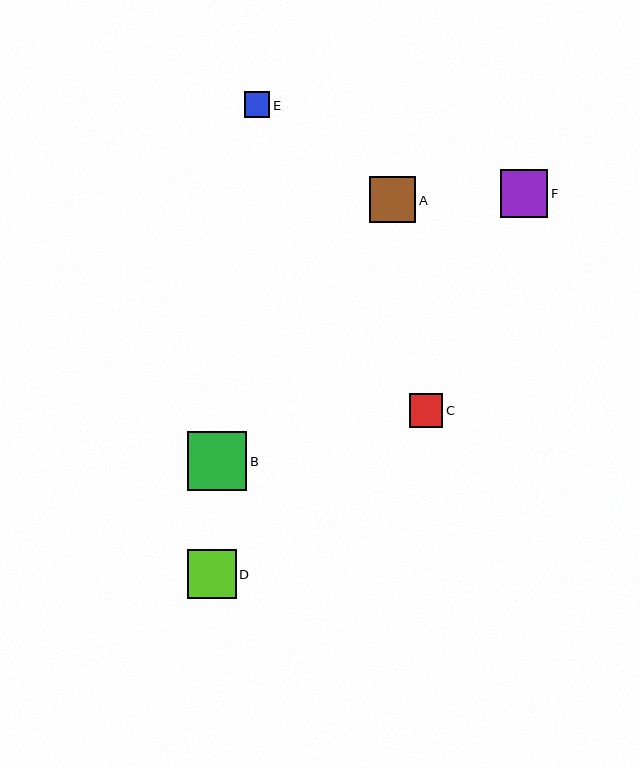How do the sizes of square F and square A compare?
Square F and square A are approximately the same size.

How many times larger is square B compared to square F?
Square B is approximately 1.2 times the size of square F.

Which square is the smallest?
Square E is the smallest with a size of approximately 25 pixels.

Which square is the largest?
Square B is the largest with a size of approximately 59 pixels.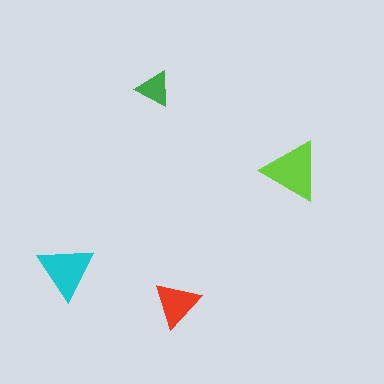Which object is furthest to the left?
The cyan triangle is leftmost.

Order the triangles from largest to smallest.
the lime one, the cyan one, the red one, the green one.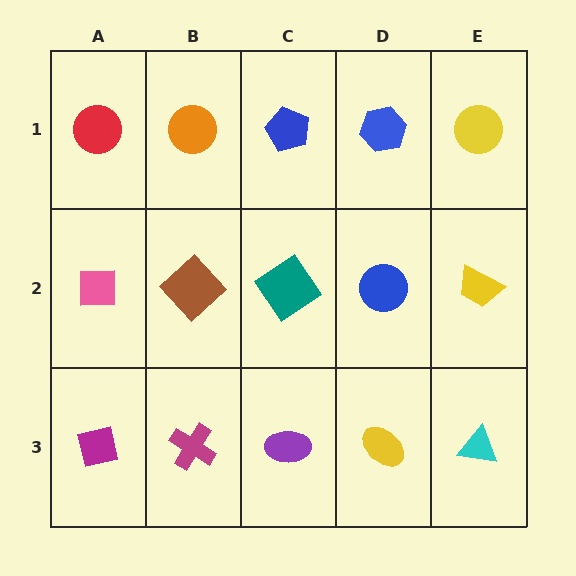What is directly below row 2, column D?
A yellow ellipse.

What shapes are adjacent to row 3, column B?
A brown diamond (row 2, column B), a magenta square (row 3, column A), a purple ellipse (row 3, column C).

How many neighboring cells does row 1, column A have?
2.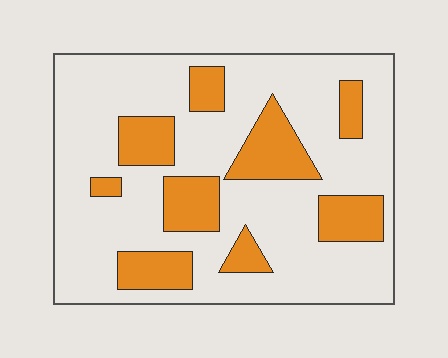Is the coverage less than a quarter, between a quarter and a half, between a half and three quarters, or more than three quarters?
Between a quarter and a half.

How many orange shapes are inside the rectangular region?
9.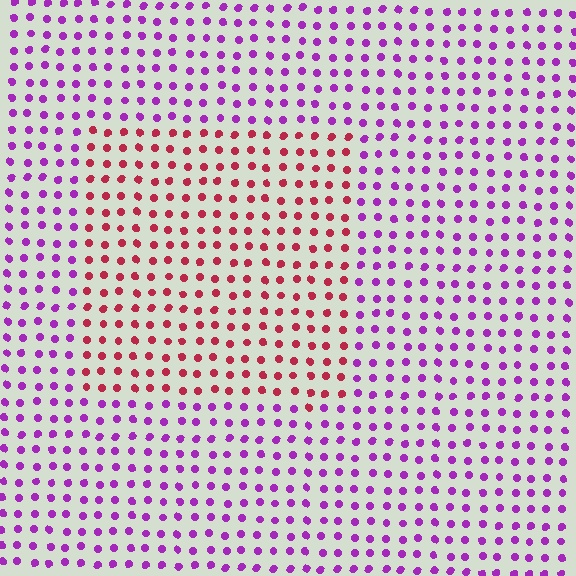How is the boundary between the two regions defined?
The boundary is defined purely by a slight shift in hue (about 56 degrees). Spacing, size, and orientation are identical on both sides.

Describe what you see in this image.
The image is filled with small purple elements in a uniform arrangement. A rectangle-shaped region is visible where the elements are tinted to a slightly different hue, forming a subtle color boundary.